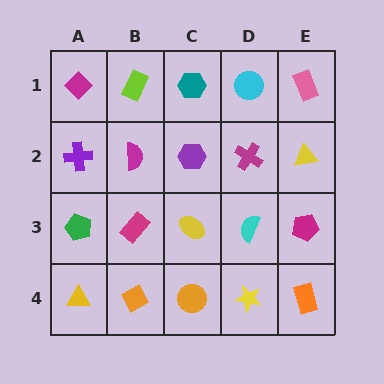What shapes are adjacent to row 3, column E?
A yellow triangle (row 2, column E), an orange rectangle (row 4, column E), a cyan semicircle (row 3, column D).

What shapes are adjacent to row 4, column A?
A green pentagon (row 3, column A), an orange diamond (row 4, column B).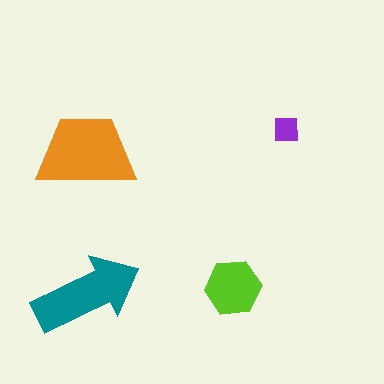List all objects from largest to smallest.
The orange trapezoid, the teal arrow, the lime hexagon, the purple square.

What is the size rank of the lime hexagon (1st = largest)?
3rd.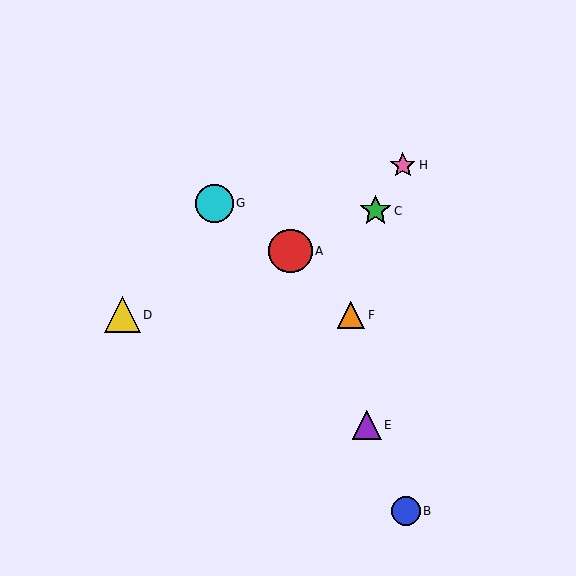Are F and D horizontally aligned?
Yes, both are at y≈315.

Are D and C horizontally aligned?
No, D is at y≈315 and C is at y≈211.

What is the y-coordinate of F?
Object F is at y≈315.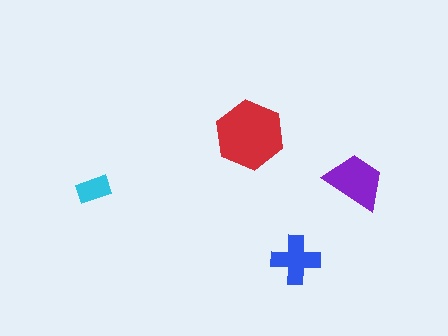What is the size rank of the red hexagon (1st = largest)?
1st.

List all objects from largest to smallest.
The red hexagon, the purple trapezoid, the blue cross, the cyan rectangle.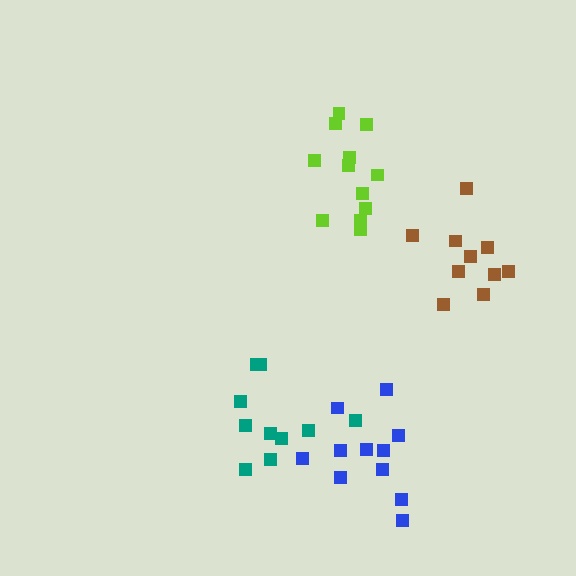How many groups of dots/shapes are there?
There are 4 groups.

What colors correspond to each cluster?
The clusters are colored: brown, teal, blue, lime.